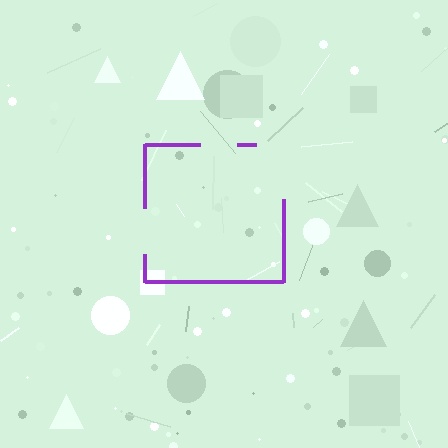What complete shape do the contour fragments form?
The contour fragments form a square.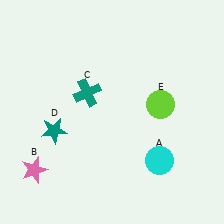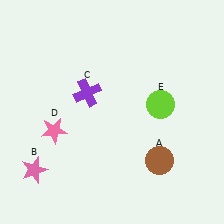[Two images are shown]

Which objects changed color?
A changed from cyan to brown. C changed from teal to purple. D changed from teal to pink.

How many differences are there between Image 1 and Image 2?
There are 3 differences between the two images.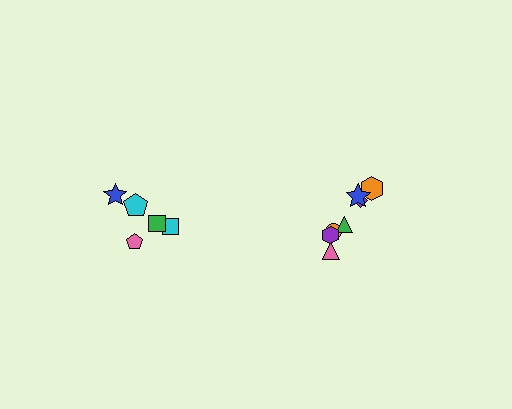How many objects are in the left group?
There are 5 objects.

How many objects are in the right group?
There are 7 objects.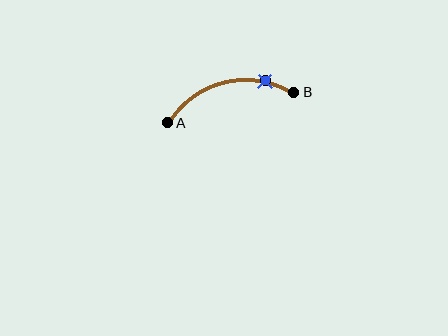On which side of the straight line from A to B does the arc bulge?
The arc bulges above the straight line connecting A and B.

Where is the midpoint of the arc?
The arc midpoint is the point on the curve farthest from the straight line joining A and B. It sits above that line.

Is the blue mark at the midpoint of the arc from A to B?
No. The blue mark lies on the arc but is closer to endpoint B. The arc midpoint would be at the point on the curve equidistant along the arc from both A and B.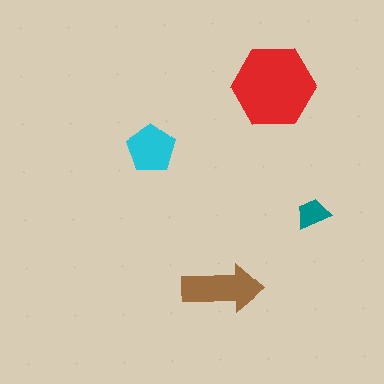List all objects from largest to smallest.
The red hexagon, the brown arrow, the cyan pentagon, the teal trapezoid.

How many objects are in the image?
There are 4 objects in the image.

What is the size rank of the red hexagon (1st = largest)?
1st.